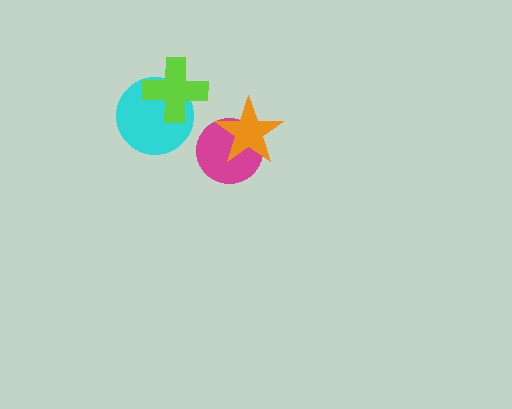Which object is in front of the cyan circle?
The lime cross is in front of the cyan circle.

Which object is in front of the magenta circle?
The orange star is in front of the magenta circle.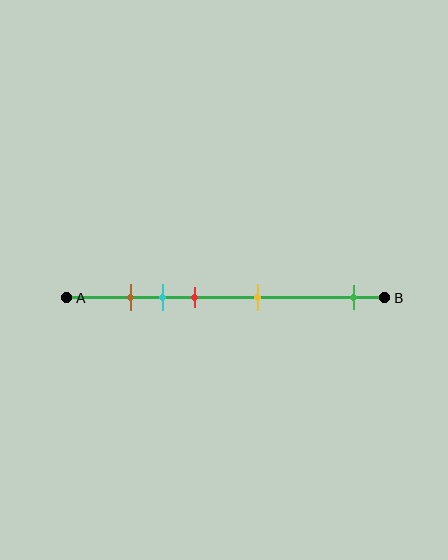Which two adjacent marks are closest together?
The brown and cyan marks are the closest adjacent pair.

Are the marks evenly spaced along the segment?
No, the marks are not evenly spaced.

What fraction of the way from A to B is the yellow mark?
The yellow mark is approximately 60% (0.6) of the way from A to B.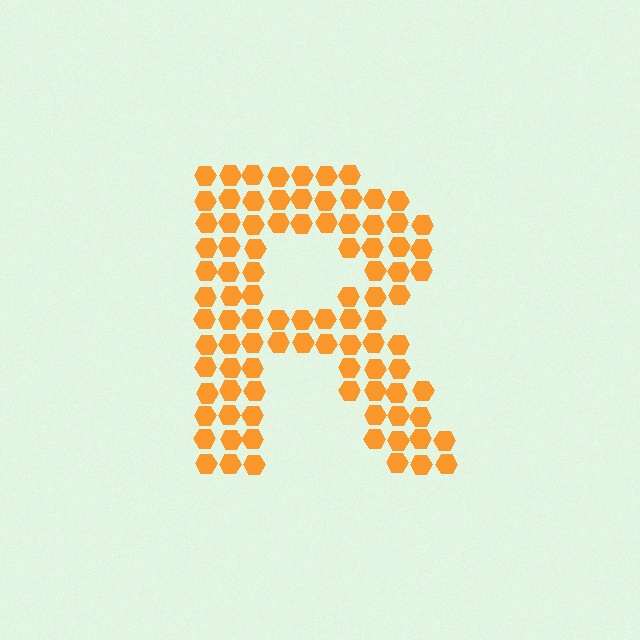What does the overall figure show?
The overall figure shows the letter R.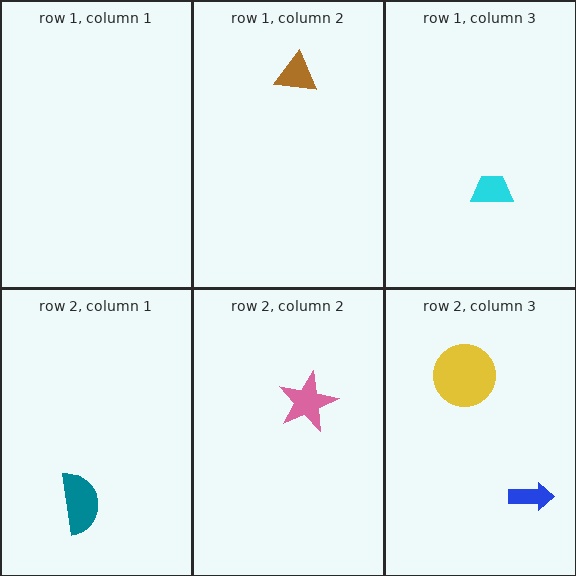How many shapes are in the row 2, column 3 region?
2.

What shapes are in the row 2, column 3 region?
The yellow circle, the blue arrow.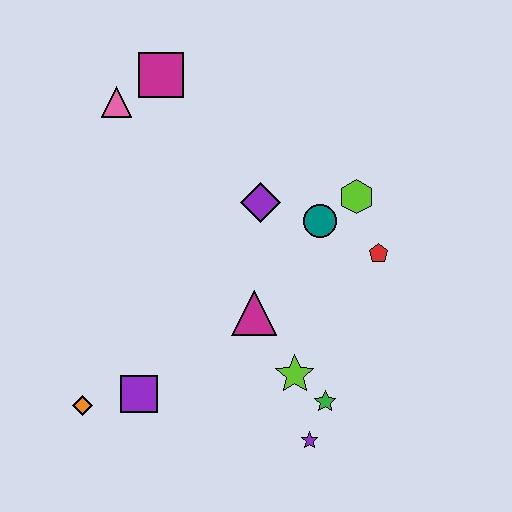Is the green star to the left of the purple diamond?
No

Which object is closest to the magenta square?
The pink triangle is closest to the magenta square.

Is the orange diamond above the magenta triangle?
No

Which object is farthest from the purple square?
The magenta square is farthest from the purple square.